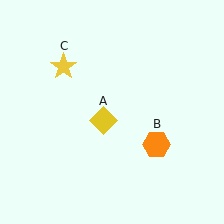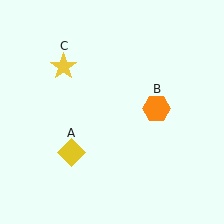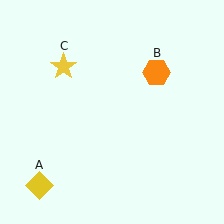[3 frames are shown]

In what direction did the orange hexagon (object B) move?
The orange hexagon (object B) moved up.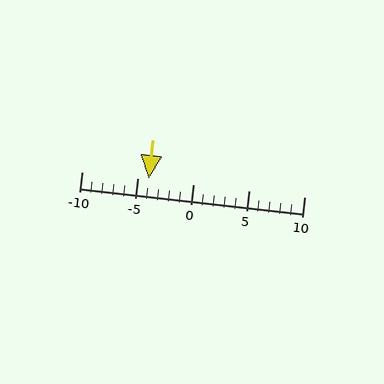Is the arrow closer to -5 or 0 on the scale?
The arrow is closer to -5.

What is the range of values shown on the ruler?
The ruler shows values from -10 to 10.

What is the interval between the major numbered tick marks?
The major tick marks are spaced 5 units apart.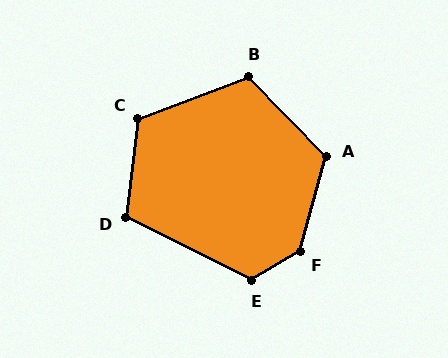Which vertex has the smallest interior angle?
D, at approximately 110 degrees.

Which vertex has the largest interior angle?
F, at approximately 136 degrees.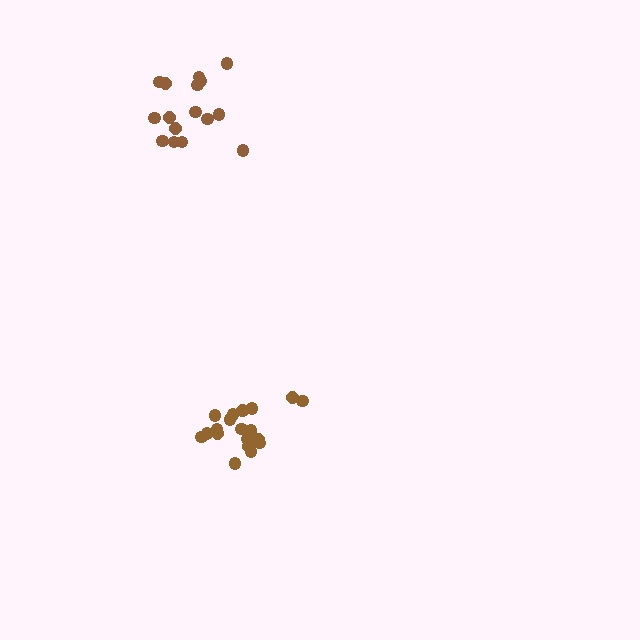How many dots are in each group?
Group 1: 16 dots, Group 2: 20 dots (36 total).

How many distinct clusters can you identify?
There are 2 distinct clusters.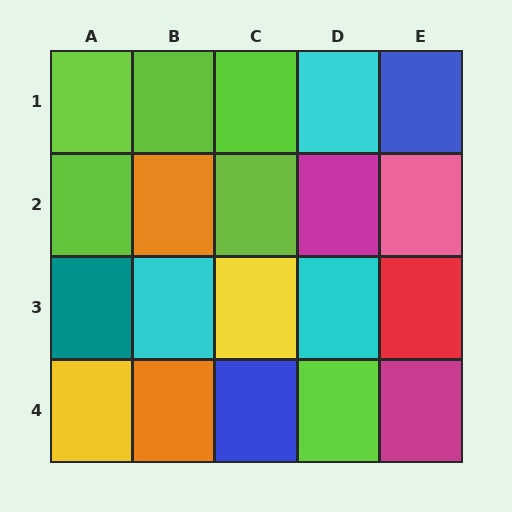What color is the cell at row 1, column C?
Lime.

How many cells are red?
1 cell is red.